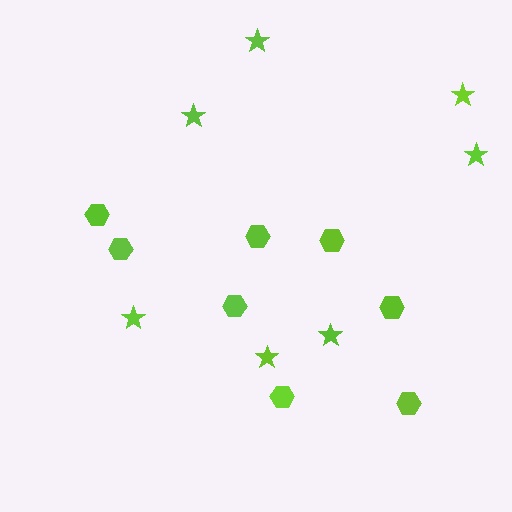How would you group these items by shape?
There are 2 groups: one group of hexagons (8) and one group of stars (7).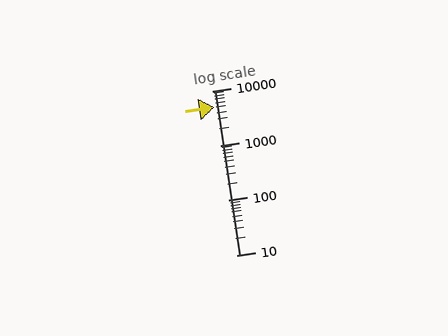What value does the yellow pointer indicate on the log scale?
The pointer indicates approximately 5000.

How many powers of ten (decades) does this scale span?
The scale spans 3 decades, from 10 to 10000.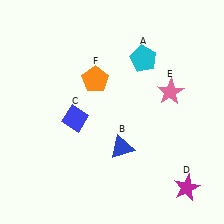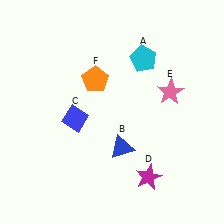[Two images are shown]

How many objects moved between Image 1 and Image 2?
1 object moved between the two images.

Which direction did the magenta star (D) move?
The magenta star (D) moved left.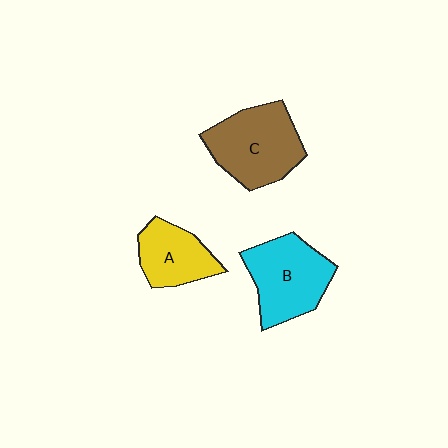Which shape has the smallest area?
Shape A (yellow).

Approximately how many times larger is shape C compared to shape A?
Approximately 1.5 times.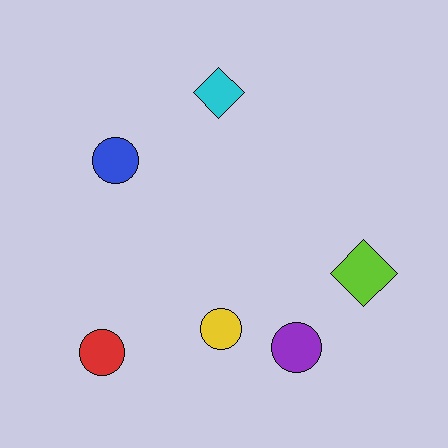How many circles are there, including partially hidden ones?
There are 4 circles.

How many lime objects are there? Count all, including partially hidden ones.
There is 1 lime object.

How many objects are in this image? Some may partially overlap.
There are 6 objects.